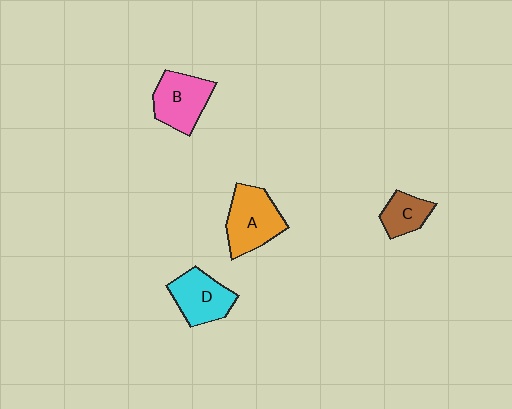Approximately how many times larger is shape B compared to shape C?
Approximately 1.6 times.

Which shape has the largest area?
Shape A (orange).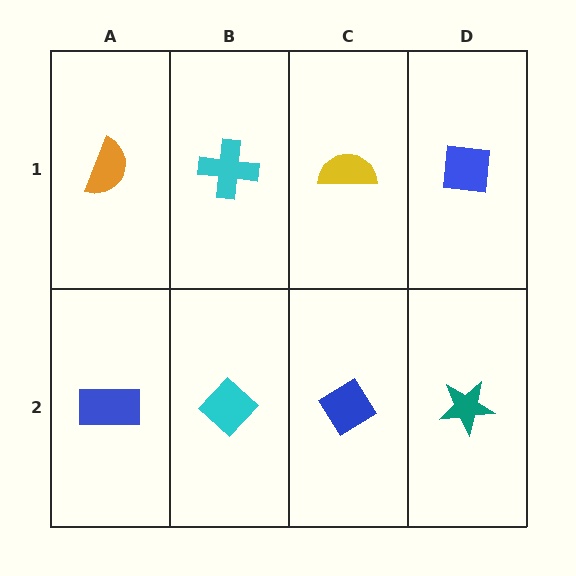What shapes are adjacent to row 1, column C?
A blue diamond (row 2, column C), a cyan cross (row 1, column B), a blue square (row 1, column D).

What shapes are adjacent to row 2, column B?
A cyan cross (row 1, column B), a blue rectangle (row 2, column A), a blue diamond (row 2, column C).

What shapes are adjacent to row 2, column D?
A blue square (row 1, column D), a blue diamond (row 2, column C).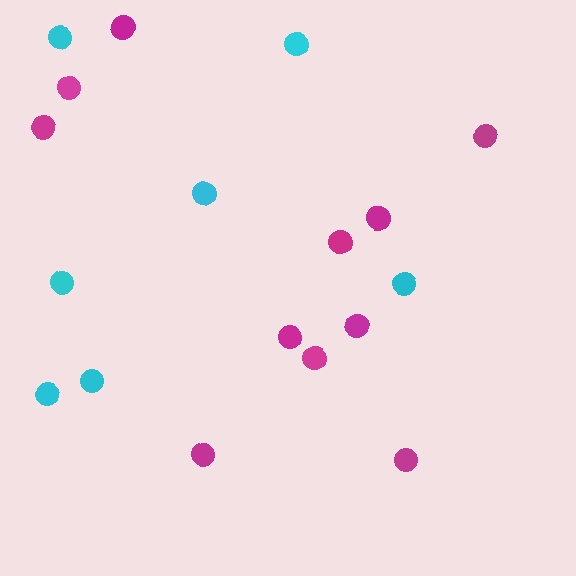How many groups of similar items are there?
There are 2 groups: one group of magenta circles (11) and one group of cyan circles (7).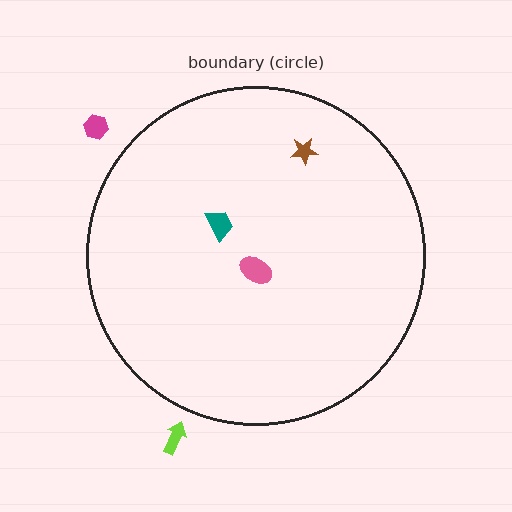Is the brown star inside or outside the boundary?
Inside.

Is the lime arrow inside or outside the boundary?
Outside.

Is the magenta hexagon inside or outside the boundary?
Outside.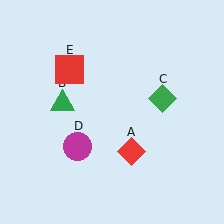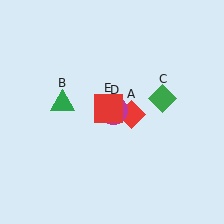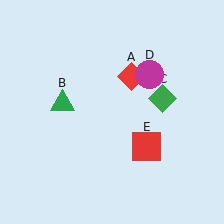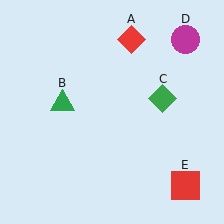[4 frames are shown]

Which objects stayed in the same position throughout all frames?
Green triangle (object B) and green diamond (object C) remained stationary.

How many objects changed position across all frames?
3 objects changed position: red diamond (object A), magenta circle (object D), red square (object E).